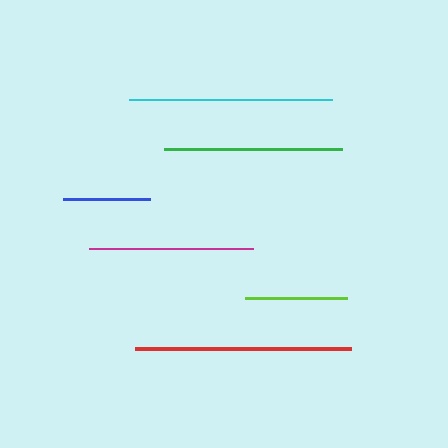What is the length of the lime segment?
The lime segment is approximately 102 pixels long.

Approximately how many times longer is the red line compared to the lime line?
The red line is approximately 2.1 times the length of the lime line.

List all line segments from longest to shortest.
From longest to shortest: red, cyan, green, magenta, lime, blue.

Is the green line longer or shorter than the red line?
The red line is longer than the green line.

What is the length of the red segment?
The red segment is approximately 216 pixels long.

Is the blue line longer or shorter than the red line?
The red line is longer than the blue line.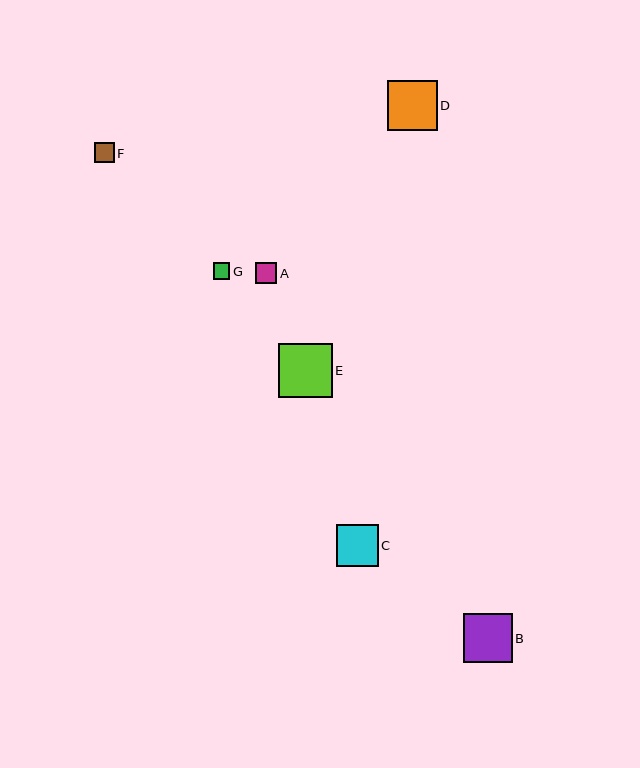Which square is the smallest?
Square G is the smallest with a size of approximately 16 pixels.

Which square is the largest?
Square E is the largest with a size of approximately 54 pixels.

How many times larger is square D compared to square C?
Square D is approximately 1.2 times the size of square C.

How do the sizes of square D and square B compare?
Square D and square B are approximately the same size.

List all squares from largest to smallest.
From largest to smallest: E, D, B, C, A, F, G.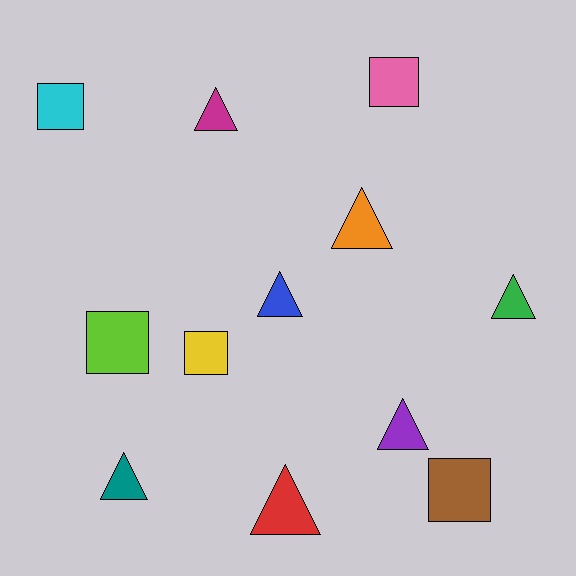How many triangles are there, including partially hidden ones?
There are 7 triangles.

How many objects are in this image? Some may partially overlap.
There are 12 objects.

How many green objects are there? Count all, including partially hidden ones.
There is 1 green object.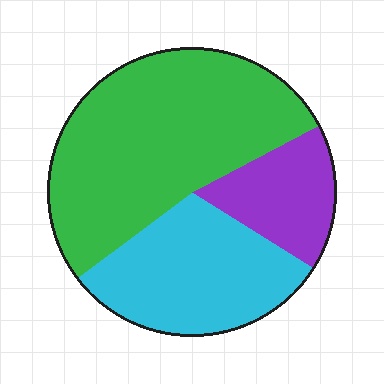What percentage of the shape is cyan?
Cyan takes up about one third (1/3) of the shape.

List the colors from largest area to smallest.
From largest to smallest: green, cyan, purple.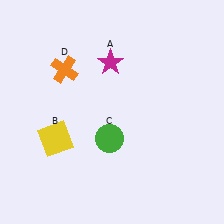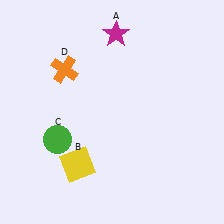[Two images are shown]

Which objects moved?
The objects that moved are: the magenta star (A), the yellow square (B), the green circle (C).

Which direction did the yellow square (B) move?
The yellow square (B) moved down.